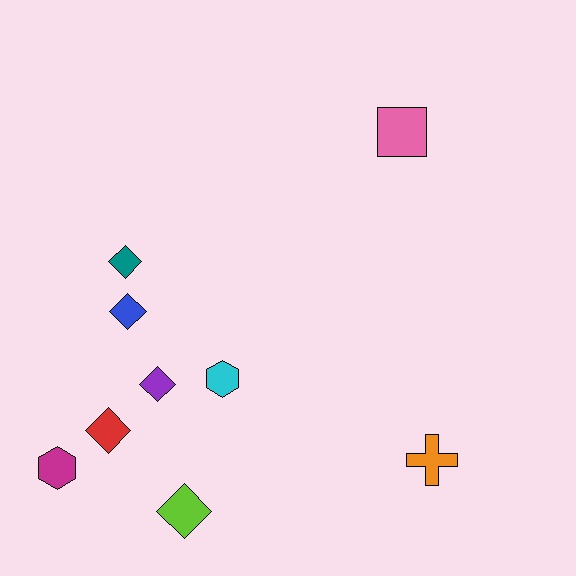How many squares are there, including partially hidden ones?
There is 1 square.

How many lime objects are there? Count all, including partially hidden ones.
There is 1 lime object.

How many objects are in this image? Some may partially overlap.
There are 9 objects.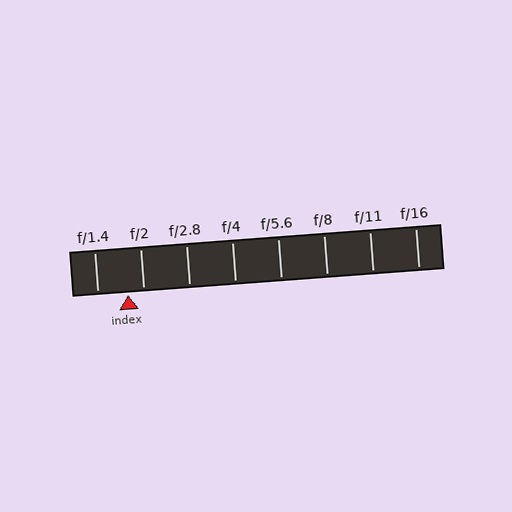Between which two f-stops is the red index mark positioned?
The index mark is between f/1.4 and f/2.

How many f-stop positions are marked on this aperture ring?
There are 8 f-stop positions marked.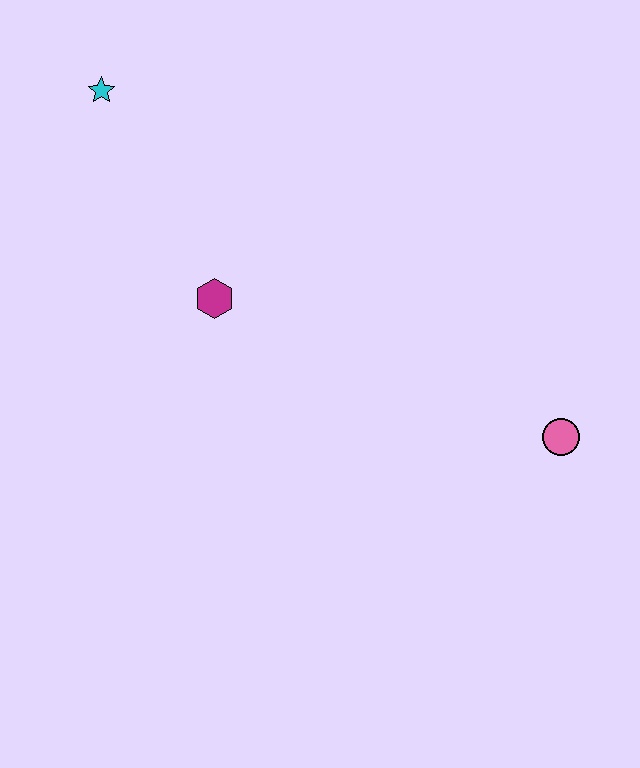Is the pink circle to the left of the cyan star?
No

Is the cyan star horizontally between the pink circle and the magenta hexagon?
No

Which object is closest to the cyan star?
The magenta hexagon is closest to the cyan star.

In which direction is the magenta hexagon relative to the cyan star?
The magenta hexagon is below the cyan star.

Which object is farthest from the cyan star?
The pink circle is farthest from the cyan star.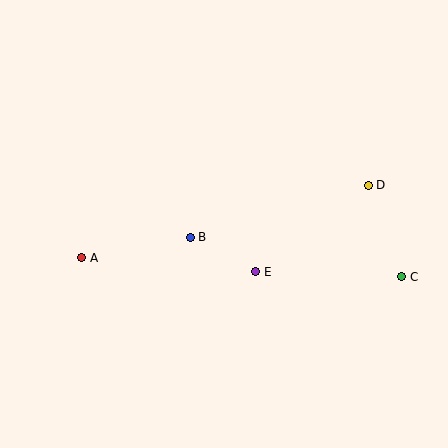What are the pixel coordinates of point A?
Point A is at (82, 258).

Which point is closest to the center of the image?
Point B at (190, 237) is closest to the center.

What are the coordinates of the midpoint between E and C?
The midpoint between E and C is at (329, 274).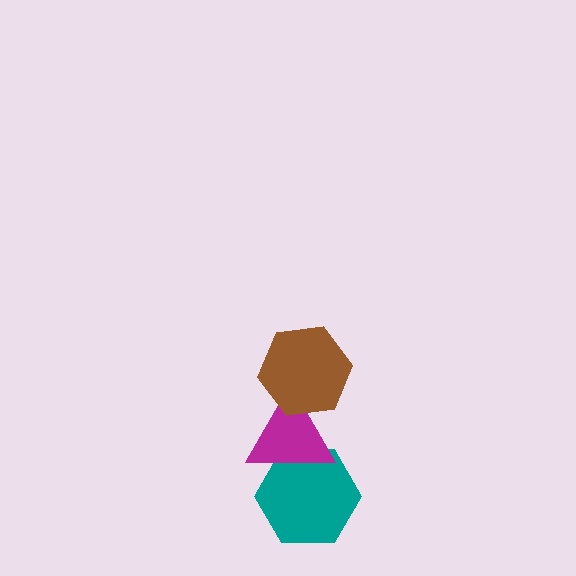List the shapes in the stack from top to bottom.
From top to bottom: the brown hexagon, the magenta triangle, the teal hexagon.